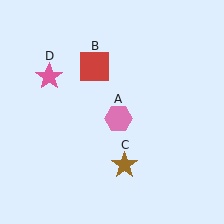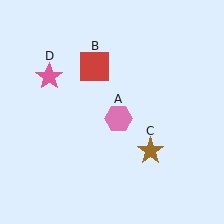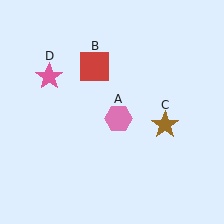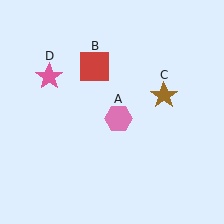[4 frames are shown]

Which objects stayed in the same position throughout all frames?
Pink hexagon (object A) and red square (object B) and pink star (object D) remained stationary.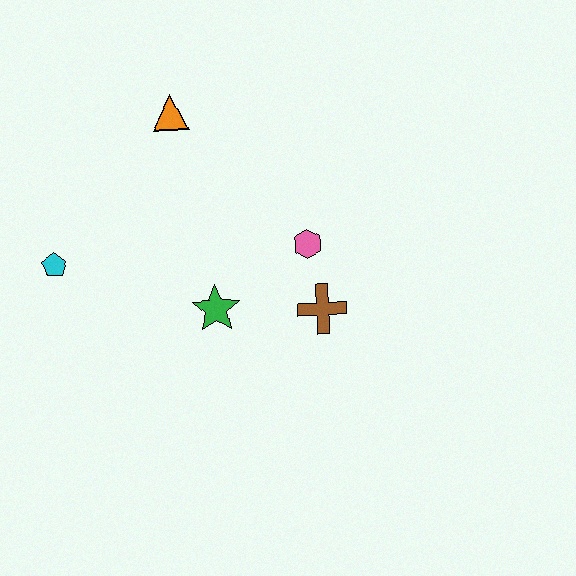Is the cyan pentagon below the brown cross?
No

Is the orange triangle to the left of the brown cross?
Yes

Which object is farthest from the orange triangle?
The brown cross is farthest from the orange triangle.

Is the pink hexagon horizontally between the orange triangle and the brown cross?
Yes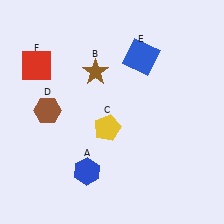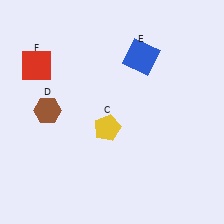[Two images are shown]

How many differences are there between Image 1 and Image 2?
There are 2 differences between the two images.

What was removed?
The blue hexagon (A), the brown star (B) were removed in Image 2.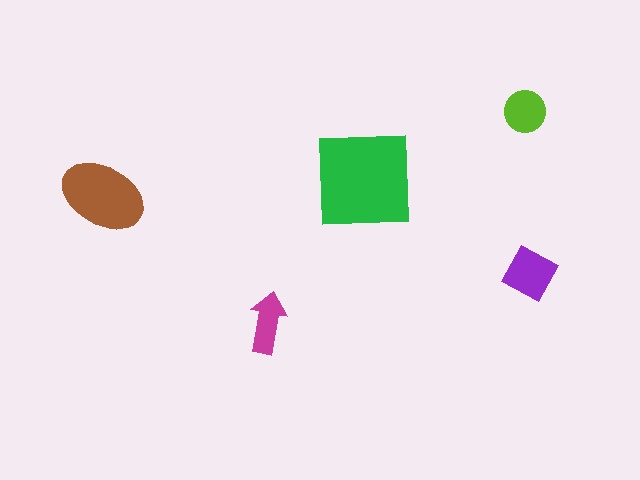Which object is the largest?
The green square.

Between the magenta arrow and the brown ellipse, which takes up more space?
The brown ellipse.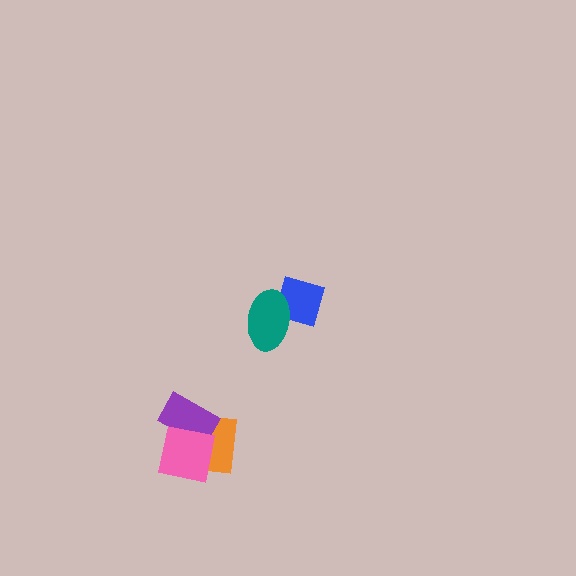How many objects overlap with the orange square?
2 objects overlap with the orange square.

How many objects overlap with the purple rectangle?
2 objects overlap with the purple rectangle.